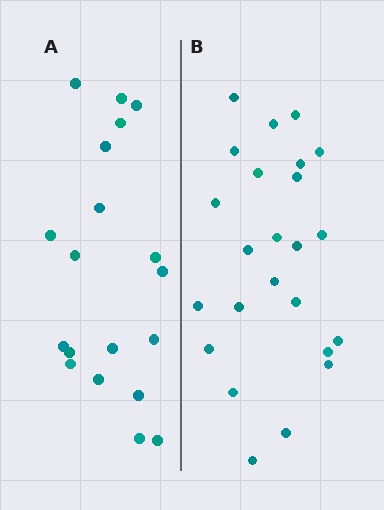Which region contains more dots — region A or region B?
Region B (the right region) has more dots.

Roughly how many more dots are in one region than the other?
Region B has about 5 more dots than region A.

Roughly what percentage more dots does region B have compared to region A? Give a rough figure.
About 25% more.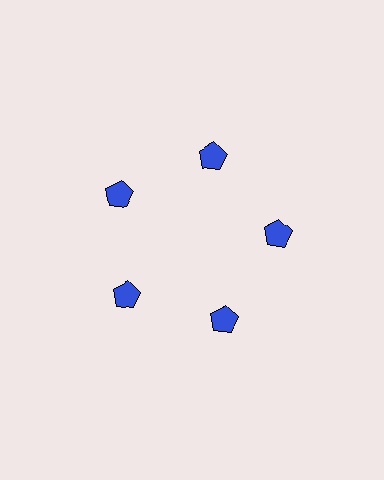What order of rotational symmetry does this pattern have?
This pattern has 5-fold rotational symmetry.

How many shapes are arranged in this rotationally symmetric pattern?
There are 5 shapes, arranged in 5 groups of 1.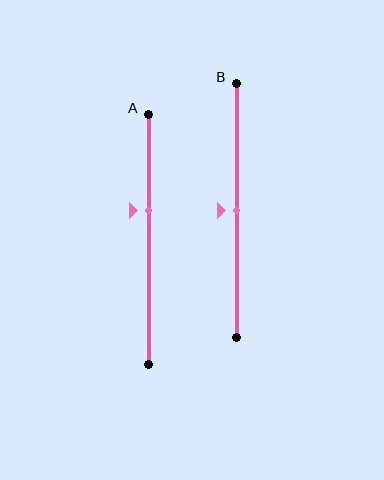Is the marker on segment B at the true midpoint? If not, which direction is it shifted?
Yes, the marker on segment B is at the true midpoint.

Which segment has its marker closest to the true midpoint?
Segment B has its marker closest to the true midpoint.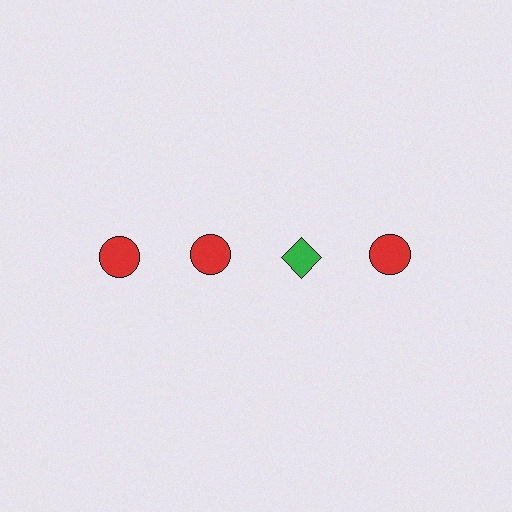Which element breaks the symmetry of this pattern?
The green diamond in the top row, center column breaks the symmetry. All other shapes are red circles.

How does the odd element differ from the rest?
It differs in both color (green instead of red) and shape (diamond instead of circle).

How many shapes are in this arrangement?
There are 4 shapes arranged in a grid pattern.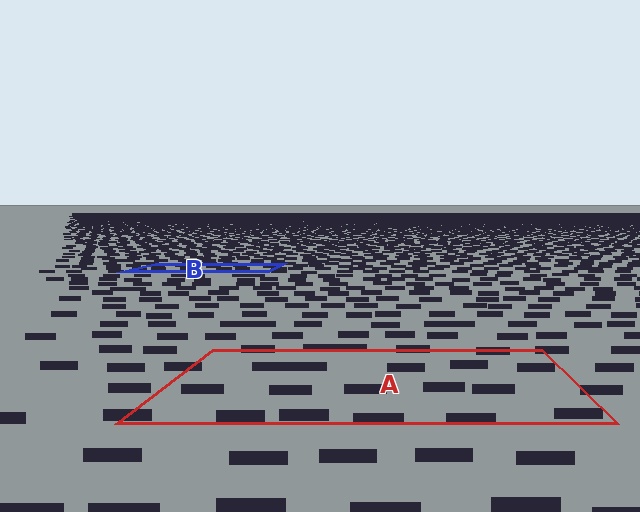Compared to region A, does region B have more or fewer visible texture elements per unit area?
Region B has more texture elements per unit area — they are packed more densely because it is farther away.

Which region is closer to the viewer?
Region A is closer. The texture elements there are larger and more spread out.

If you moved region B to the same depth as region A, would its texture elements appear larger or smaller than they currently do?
They would appear larger. At a closer depth, the same texture elements are projected at a bigger on-screen size.